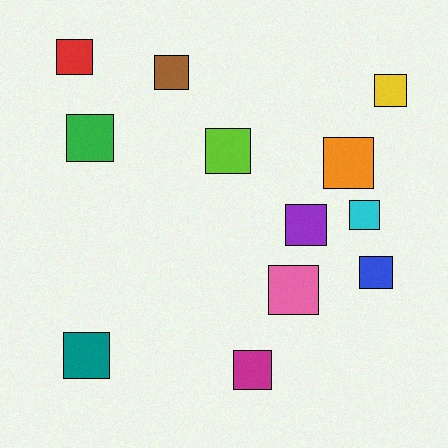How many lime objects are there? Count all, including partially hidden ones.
There is 1 lime object.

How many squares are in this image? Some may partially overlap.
There are 12 squares.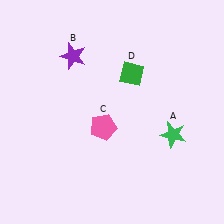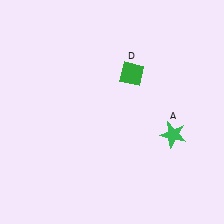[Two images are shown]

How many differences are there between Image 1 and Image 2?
There are 2 differences between the two images.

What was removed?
The pink pentagon (C), the purple star (B) were removed in Image 2.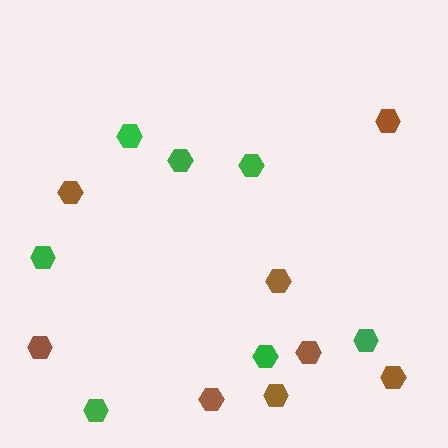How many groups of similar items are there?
There are 2 groups: one group of brown hexagons (8) and one group of green hexagons (7).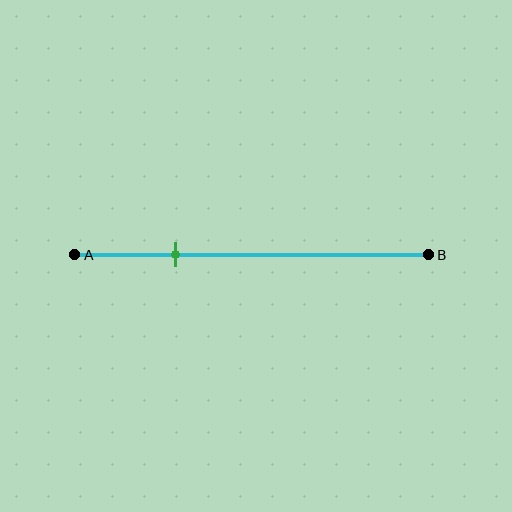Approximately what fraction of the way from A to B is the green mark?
The green mark is approximately 30% of the way from A to B.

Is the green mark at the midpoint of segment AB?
No, the mark is at about 30% from A, not at the 50% midpoint.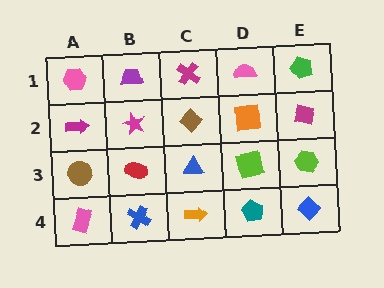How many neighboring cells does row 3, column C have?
4.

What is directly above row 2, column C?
A magenta cross.